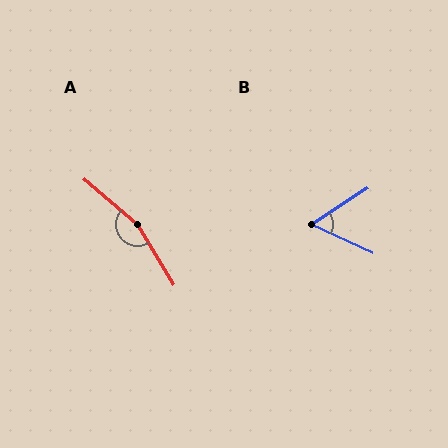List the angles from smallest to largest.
B (58°), A (162°).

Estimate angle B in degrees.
Approximately 58 degrees.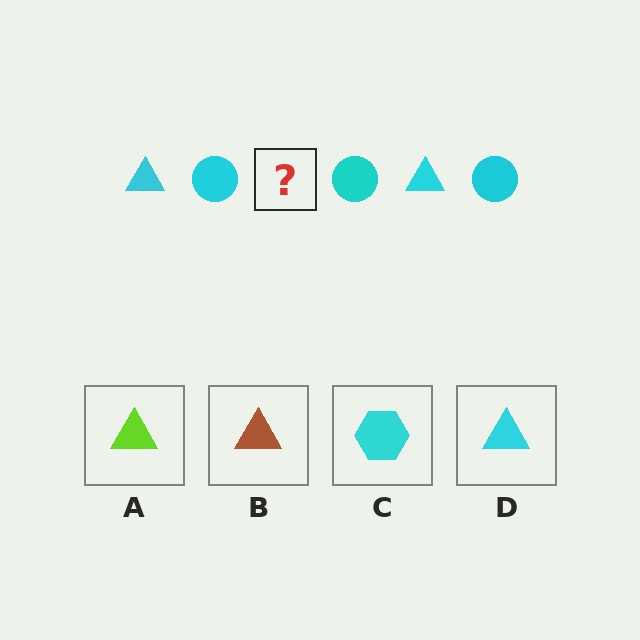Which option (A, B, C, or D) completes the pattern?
D.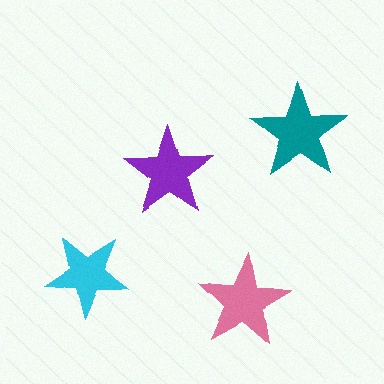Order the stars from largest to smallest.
the teal one, the pink one, the purple one, the cyan one.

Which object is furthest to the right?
The teal star is rightmost.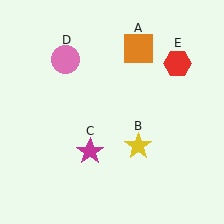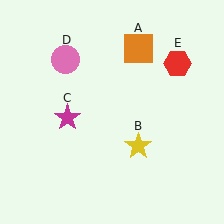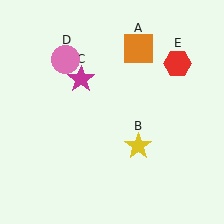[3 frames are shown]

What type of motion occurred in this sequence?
The magenta star (object C) rotated clockwise around the center of the scene.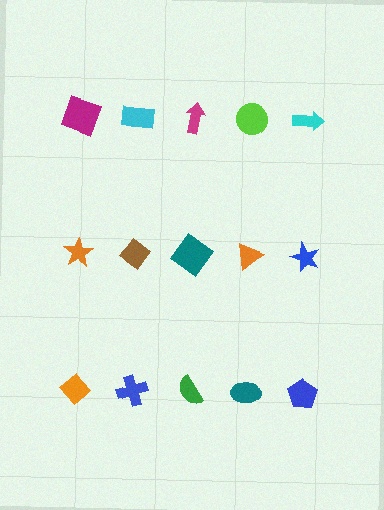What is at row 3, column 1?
An orange diamond.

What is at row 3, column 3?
A green semicircle.